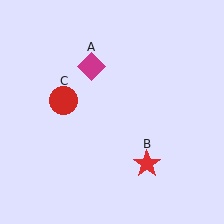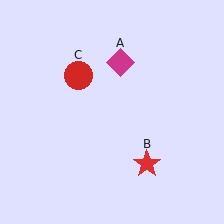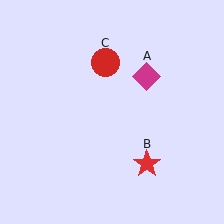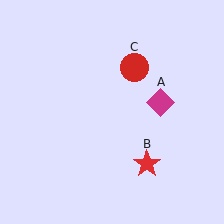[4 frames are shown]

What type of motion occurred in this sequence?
The magenta diamond (object A), red circle (object C) rotated clockwise around the center of the scene.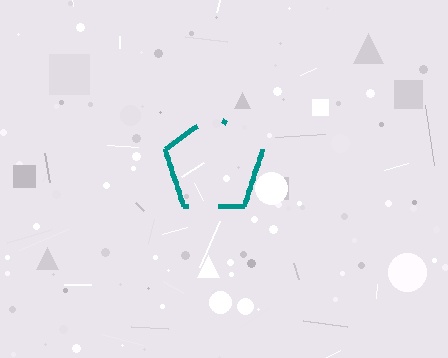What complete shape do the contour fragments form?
The contour fragments form a pentagon.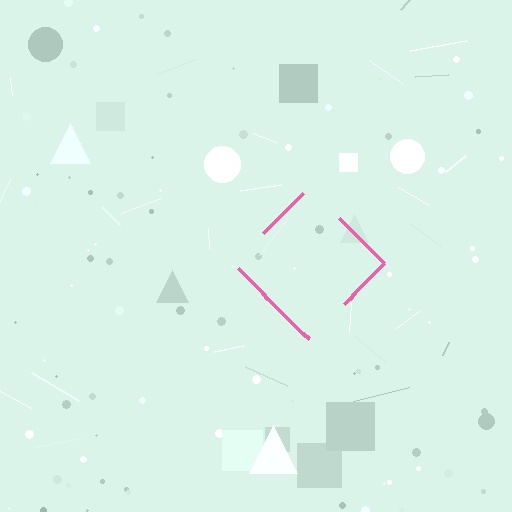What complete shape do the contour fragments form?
The contour fragments form a diamond.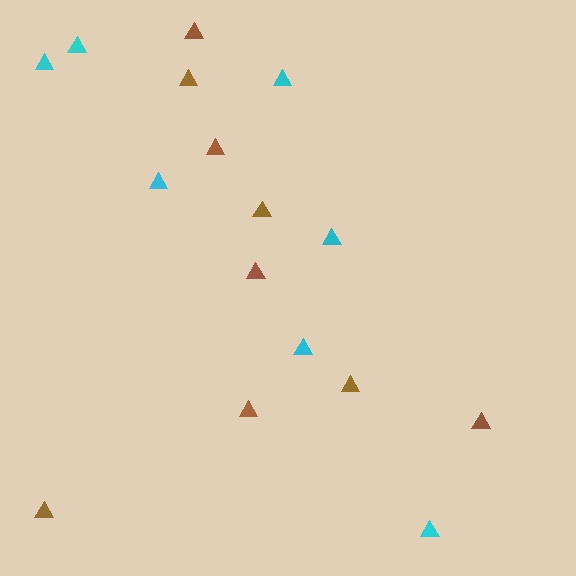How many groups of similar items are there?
There are 2 groups: one group of brown triangles (9) and one group of cyan triangles (7).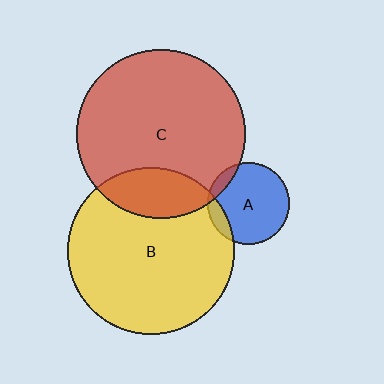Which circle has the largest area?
Circle C (red).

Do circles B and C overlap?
Yes.